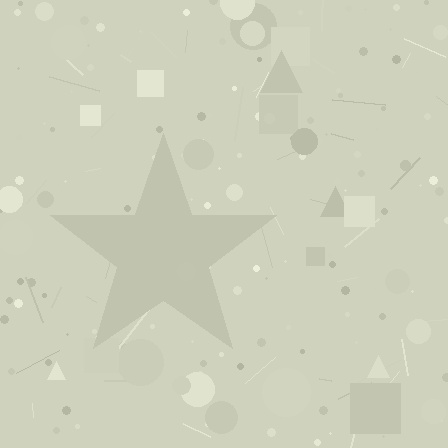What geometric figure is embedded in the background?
A star is embedded in the background.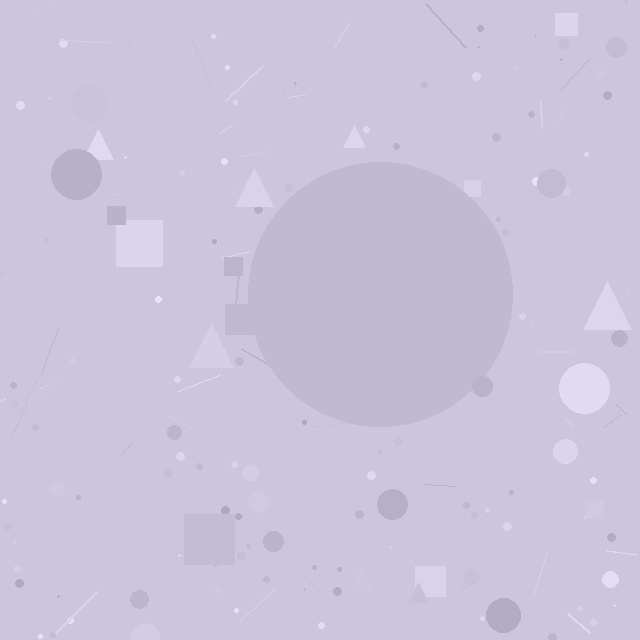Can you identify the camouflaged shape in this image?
The camouflaged shape is a circle.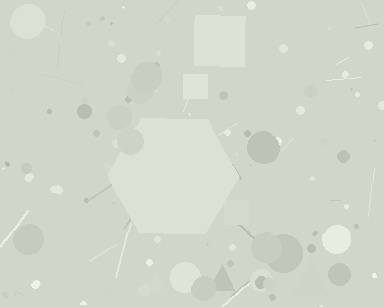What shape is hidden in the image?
A hexagon is hidden in the image.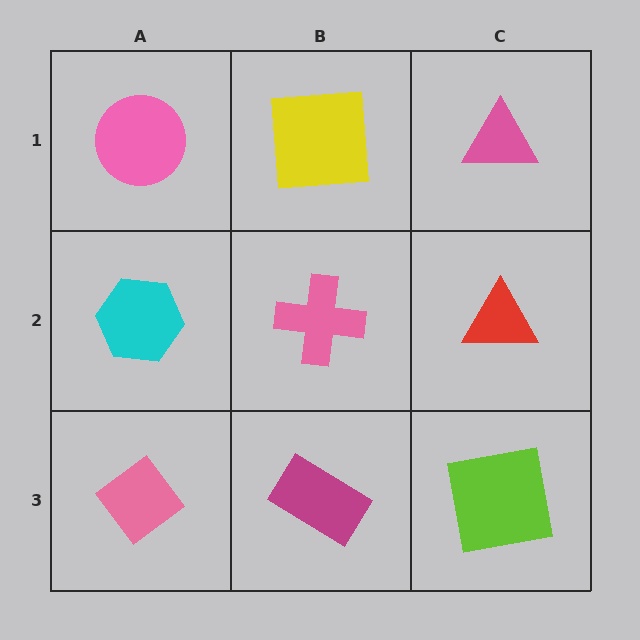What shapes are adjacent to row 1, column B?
A pink cross (row 2, column B), a pink circle (row 1, column A), a pink triangle (row 1, column C).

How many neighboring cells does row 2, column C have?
3.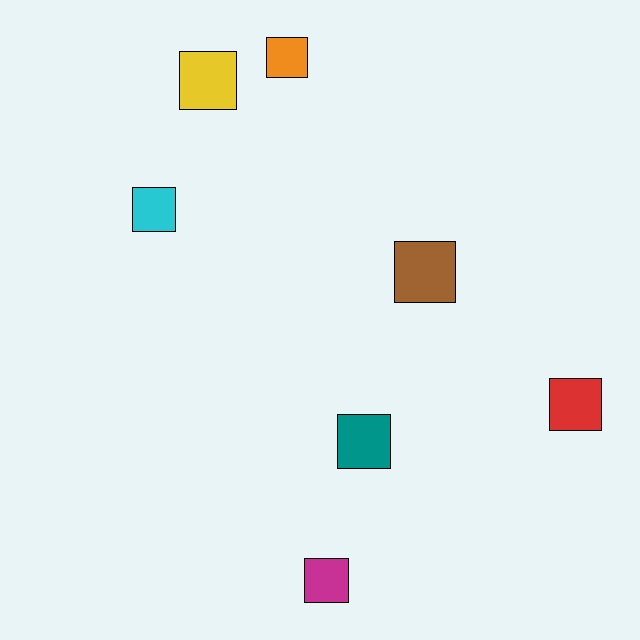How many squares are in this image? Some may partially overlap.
There are 7 squares.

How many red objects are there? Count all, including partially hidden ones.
There is 1 red object.